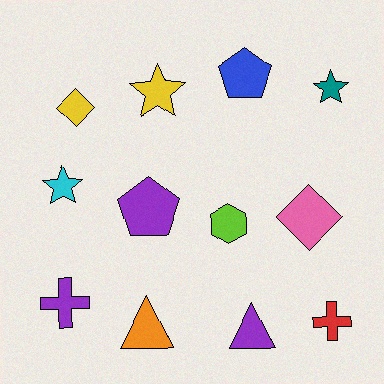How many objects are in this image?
There are 12 objects.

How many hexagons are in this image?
There is 1 hexagon.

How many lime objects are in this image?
There is 1 lime object.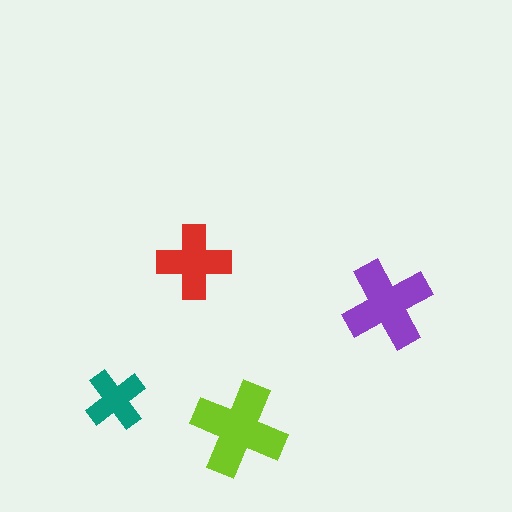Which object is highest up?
The red cross is topmost.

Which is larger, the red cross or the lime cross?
The lime one.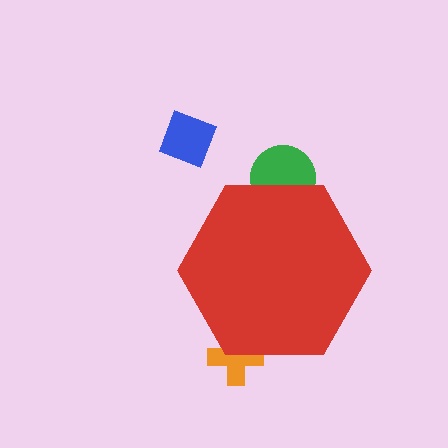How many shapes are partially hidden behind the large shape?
2 shapes are partially hidden.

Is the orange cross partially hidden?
Yes, the orange cross is partially hidden behind the red hexagon.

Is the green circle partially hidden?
Yes, the green circle is partially hidden behind the red hexagon.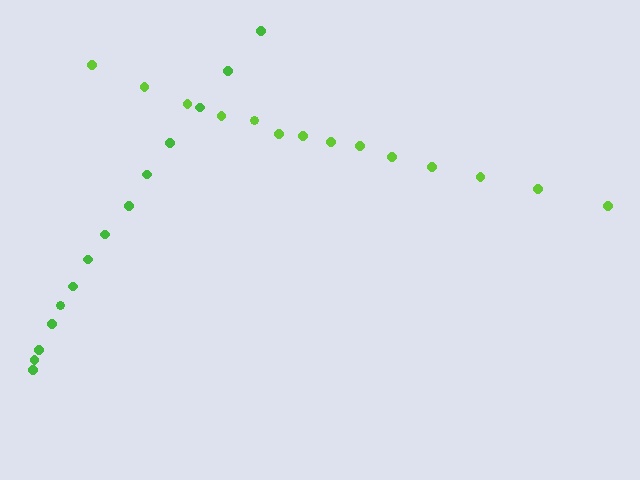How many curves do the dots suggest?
There are 2 distinct paths.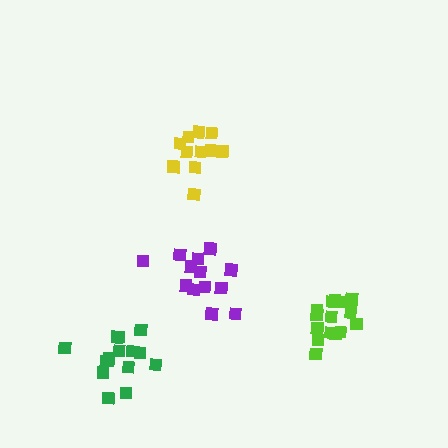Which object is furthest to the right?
The lime cluster is rightmost.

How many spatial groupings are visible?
There are 4 spatial groupings.